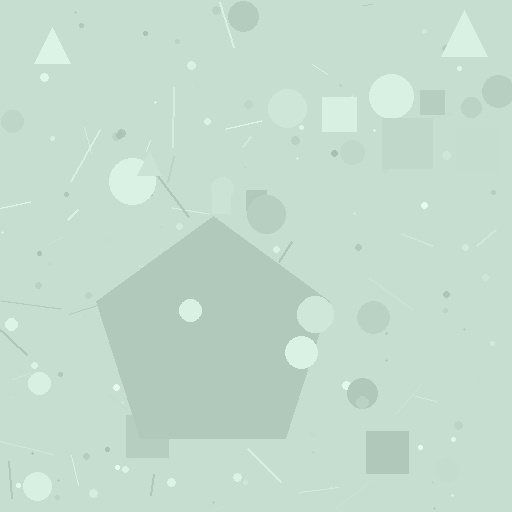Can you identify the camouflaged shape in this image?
The camouflaged shape is a pentagon.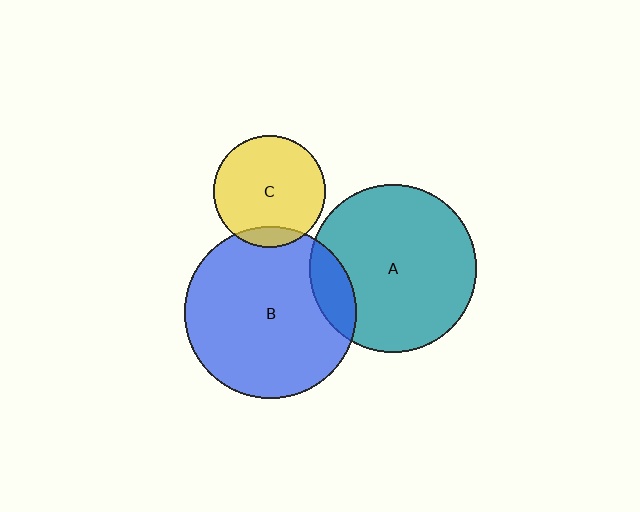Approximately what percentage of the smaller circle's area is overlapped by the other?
Approximately 15%.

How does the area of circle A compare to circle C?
Approximately 2.2 times.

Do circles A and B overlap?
Yes.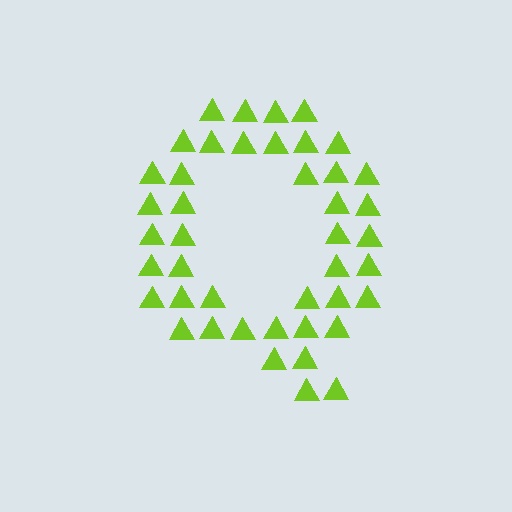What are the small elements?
The small elements are triangles.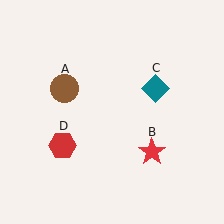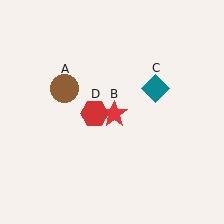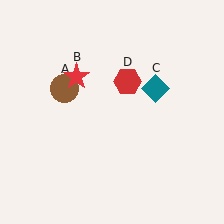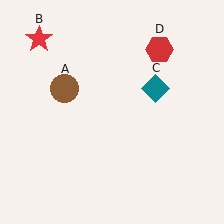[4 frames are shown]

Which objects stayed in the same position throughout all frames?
Brown circle (object A) and teal diamond (object C) remained stationary.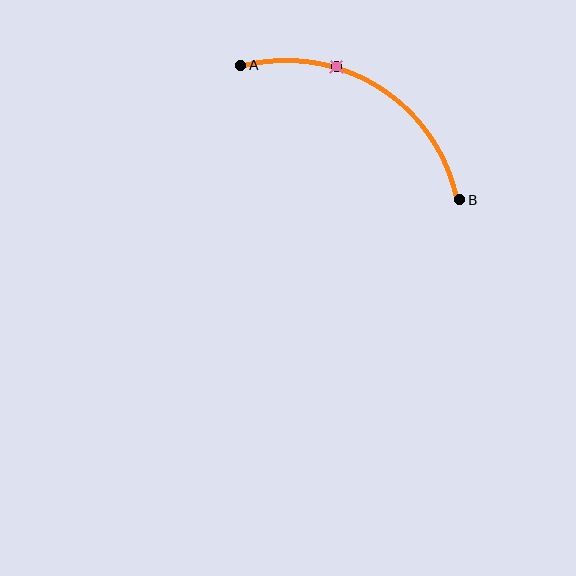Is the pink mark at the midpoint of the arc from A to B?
No. The pink mark lies on the arc but is closer to endpoint A. The arc midpoint would be at the point on the curve equidistant along the arc from both A and B.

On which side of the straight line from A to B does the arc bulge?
The arc bulges above the straight line connecting A and B.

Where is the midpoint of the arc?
The arc midpoint is the point on the curve farthest from the straight line joining A and B. It sits above that line.